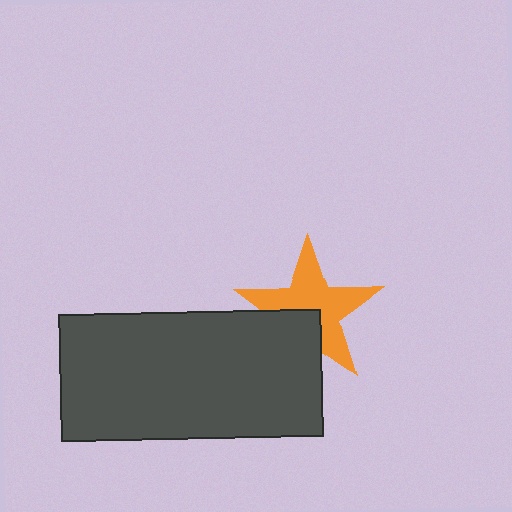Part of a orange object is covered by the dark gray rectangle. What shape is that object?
It is a star.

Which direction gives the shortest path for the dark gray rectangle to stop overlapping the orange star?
Moving down gives the shortest separation.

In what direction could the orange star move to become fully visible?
The orange star could move up. That would shift it out from behind the dark gray rectangle entirely.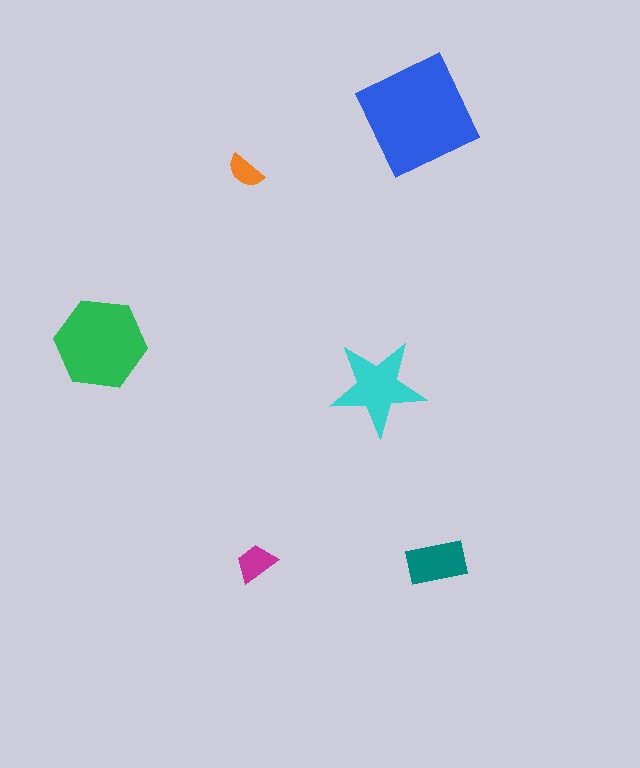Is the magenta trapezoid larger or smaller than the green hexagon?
Smaller.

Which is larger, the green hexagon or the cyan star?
The green hexagon.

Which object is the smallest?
The orange semicircle.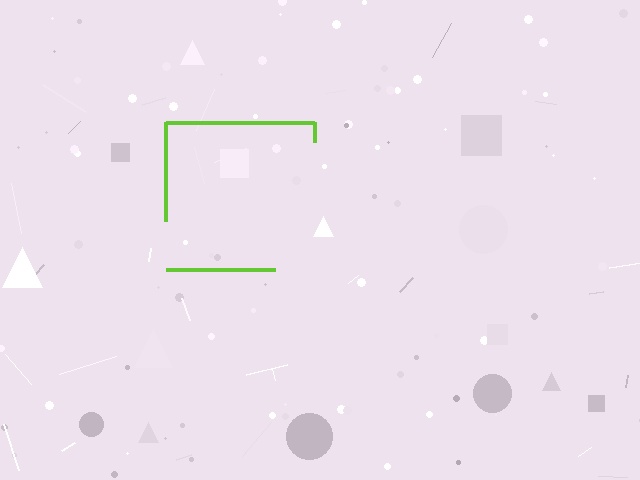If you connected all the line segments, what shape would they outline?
They would outline a square.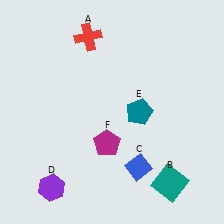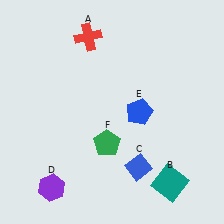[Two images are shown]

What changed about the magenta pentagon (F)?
In Image 1, F is magenta. In Image 2, it changed to green.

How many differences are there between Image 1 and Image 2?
There are 2 differences between the two images.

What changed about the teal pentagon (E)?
In Image 1, E is teal. In Image 2, it changed to blue.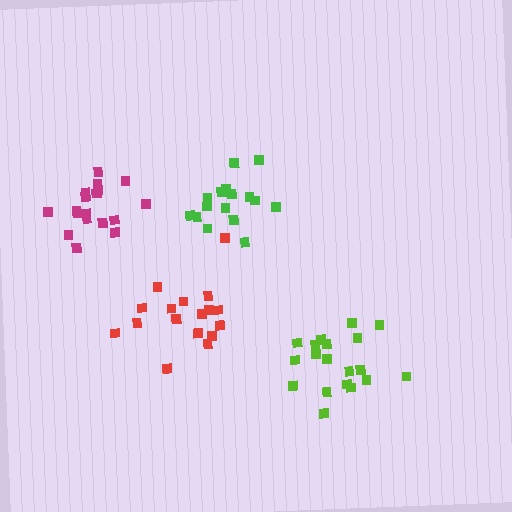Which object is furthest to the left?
The magenta cluster is leftmost.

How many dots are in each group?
Group 1: 19 dots, Group 2: 17 dots, Group 3: 16 dots, Group 4: 18 dots (70 total).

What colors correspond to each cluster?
The clusters are colored: lime, red, green, magenta.